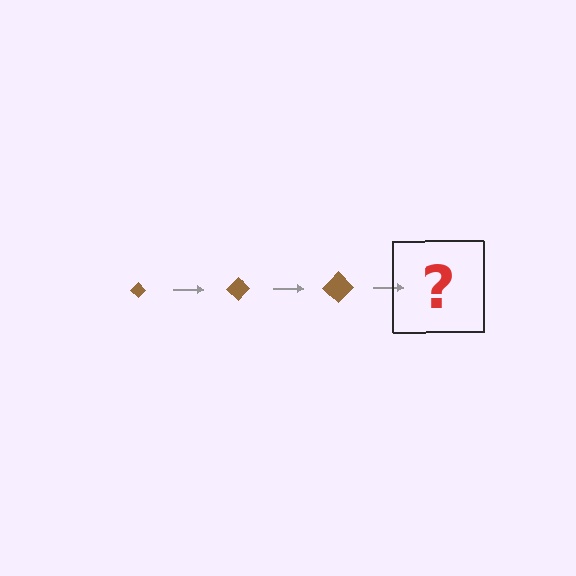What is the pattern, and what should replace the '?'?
The pattern is that the diamond gets progressively larger each step. The '?' should be a brown diamond, larger than the previous one.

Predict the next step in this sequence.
The next step is a brown diamond, larger than the previous one.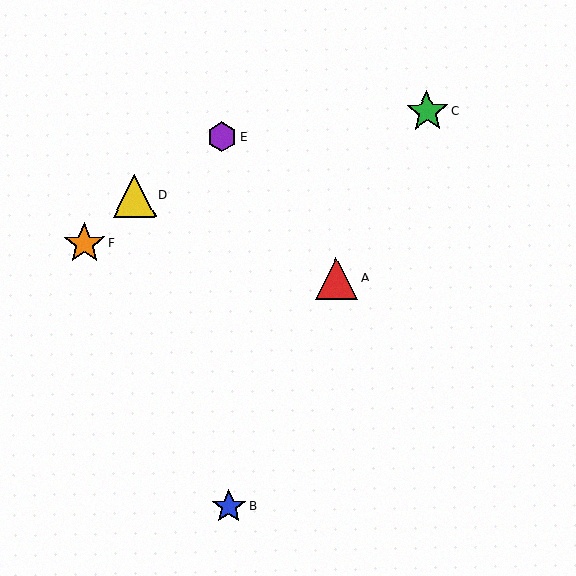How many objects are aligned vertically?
2 objects (B, E) are aligned vertically.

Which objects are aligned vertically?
Objects B, E are aligned vertically.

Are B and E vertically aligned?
Yes, both are at x≈229.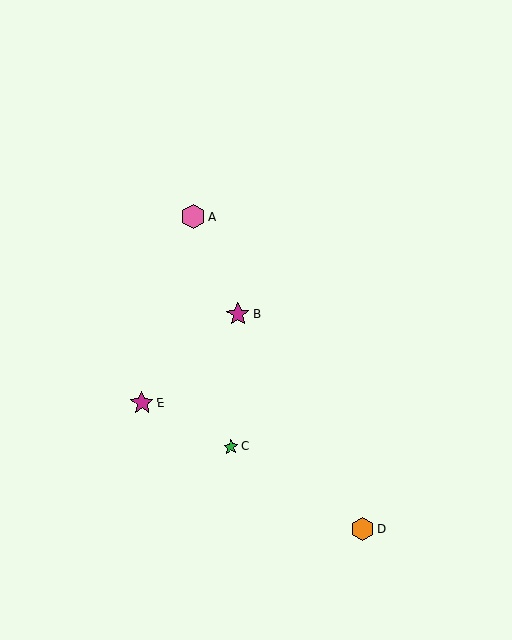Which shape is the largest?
The pink hexagon (labeled A) is the largest.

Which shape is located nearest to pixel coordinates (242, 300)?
The magenta star (labeled B) at (238, 315) is nearest to that location.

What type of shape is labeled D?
Shape D is an orange hexagon.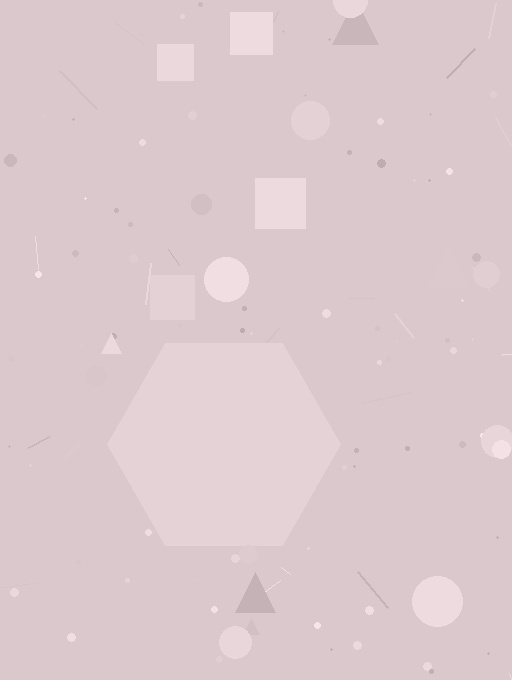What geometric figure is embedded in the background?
A hexagon is embedded in the background.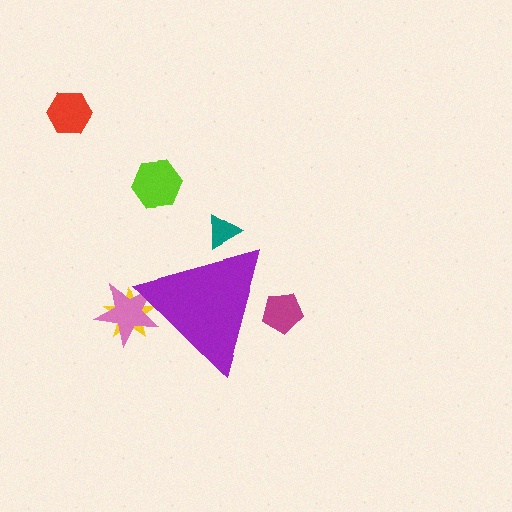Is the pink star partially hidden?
Yes, the pink star is partially hidden behind the purple triangle.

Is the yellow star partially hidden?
Yes, the yellow star is partially hidden behind the purple triangle.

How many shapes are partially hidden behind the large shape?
4 shapes are partially hidden.